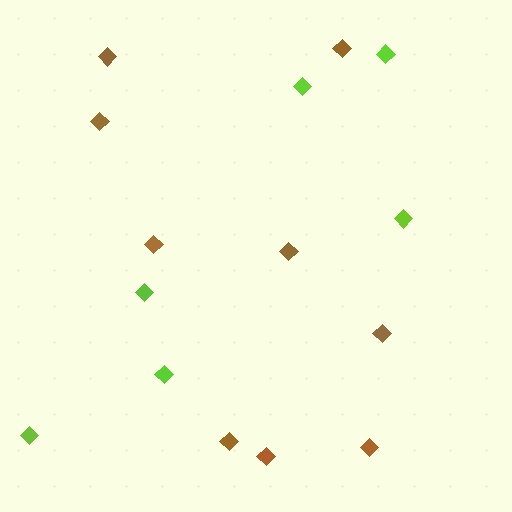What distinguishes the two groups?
There are 2 groups: one group of brown diamonds (9) and one group of lime diamonds (6).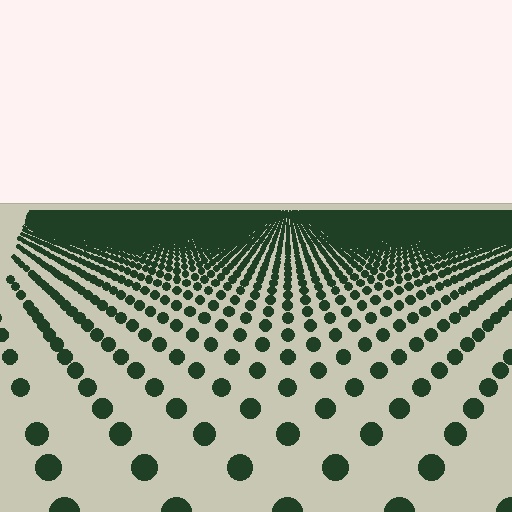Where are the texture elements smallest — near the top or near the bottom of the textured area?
Near the top.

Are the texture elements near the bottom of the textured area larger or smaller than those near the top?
Larger. Near the bottom, elements are closer to the viewer and appear at a bigger on-screen size.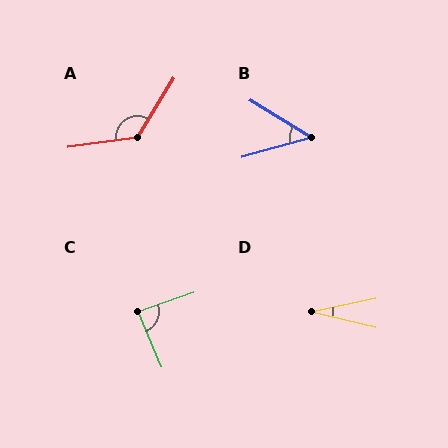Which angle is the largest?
A, at approximately 129 degrees.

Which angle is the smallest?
D, at approximately 25 degrees.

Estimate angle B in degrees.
Approximately 47 degrees.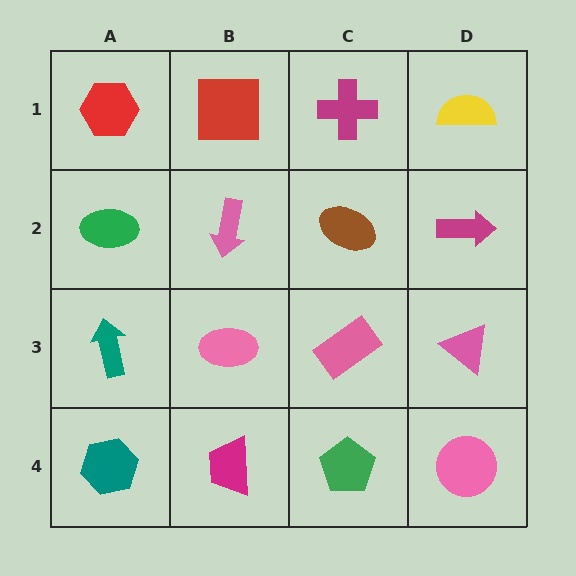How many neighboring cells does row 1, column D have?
2.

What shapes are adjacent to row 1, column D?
A magenta arrow (row 2, column D), a magenta cross (row 1, column C).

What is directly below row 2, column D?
A pink triangle.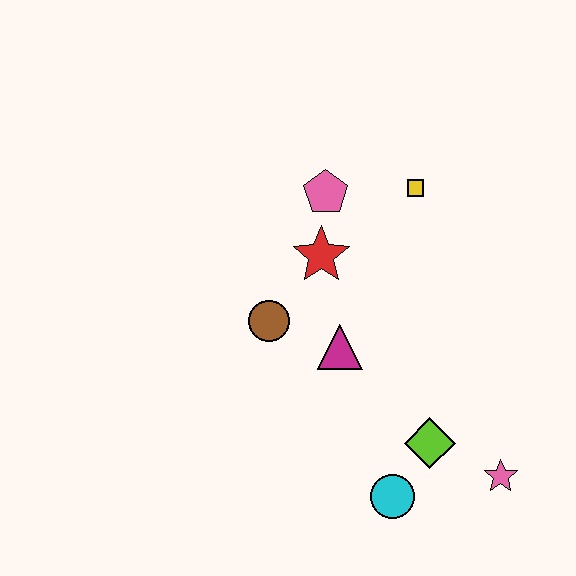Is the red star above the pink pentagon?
No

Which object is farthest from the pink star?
The pink pentagon is farthest from the pink star.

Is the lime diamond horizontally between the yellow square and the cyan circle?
No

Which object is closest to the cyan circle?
The lime diamond is closest to the cyan circle.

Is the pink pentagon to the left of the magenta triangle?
Yes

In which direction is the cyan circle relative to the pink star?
The cyan circle is to the left of the pink star.